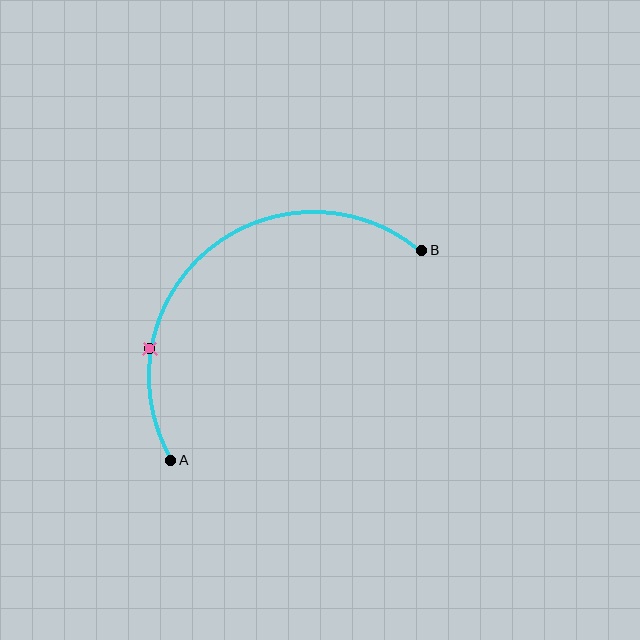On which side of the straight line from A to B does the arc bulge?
The arc bulges above and to the left of the straight line connecting A and B.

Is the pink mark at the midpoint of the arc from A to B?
No. The pink mark lies on the arc but is closer to endpoint A. The arc midpoint would be at the point on the curve equidistant along the arc from both A and B.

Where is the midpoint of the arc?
The arc midpoint is the point on the curve farthest from the straight line joining A and B. It sits above and to the left of that line.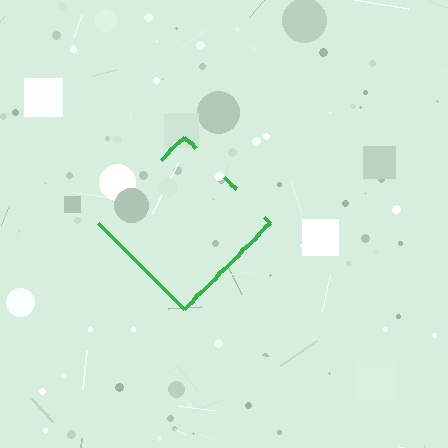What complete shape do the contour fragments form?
The contour fragments form a diamond.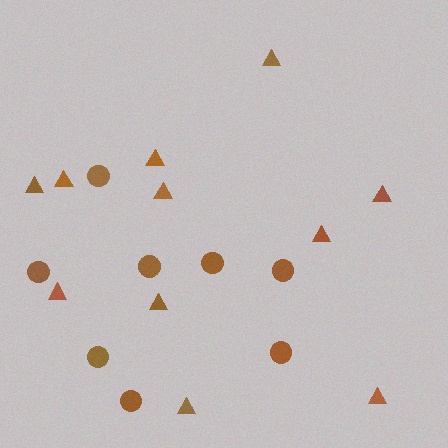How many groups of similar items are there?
There are 2 groups: one group of circles (8) and one group of triangles (11).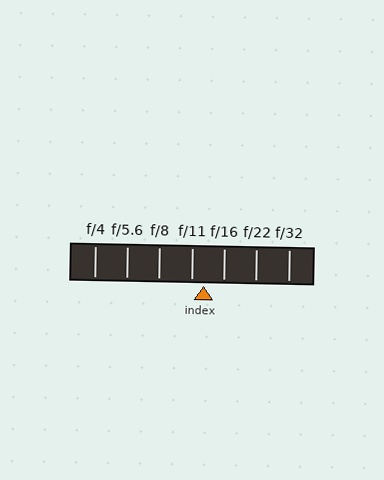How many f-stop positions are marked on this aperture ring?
There are 7 f-stop positions marked.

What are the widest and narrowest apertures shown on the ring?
The widest aperture shown is f/4 and the narrowest is f/32.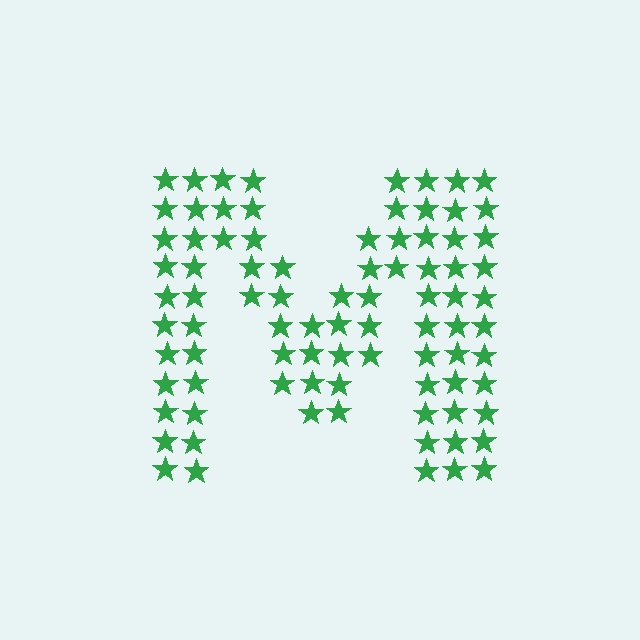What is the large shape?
The large shape is the letter M.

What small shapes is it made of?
It is made of small stars.